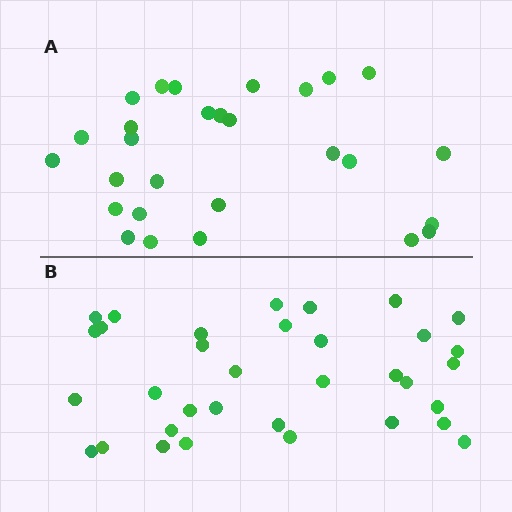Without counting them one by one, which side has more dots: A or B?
Region B (the bottom region) has more dots.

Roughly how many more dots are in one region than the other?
Region B has about 6 more dots than region A.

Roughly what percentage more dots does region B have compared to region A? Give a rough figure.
About 20% more.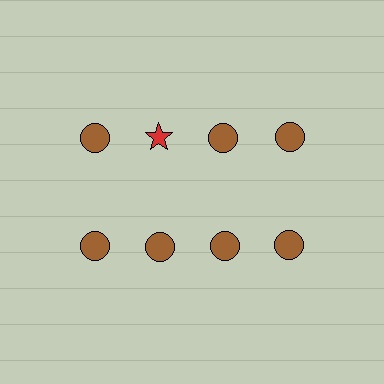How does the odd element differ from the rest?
It differs in both color (red instead of brown) and shape (star instead of circle).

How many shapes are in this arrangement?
There are 8 shapes arranged in a grid pattern.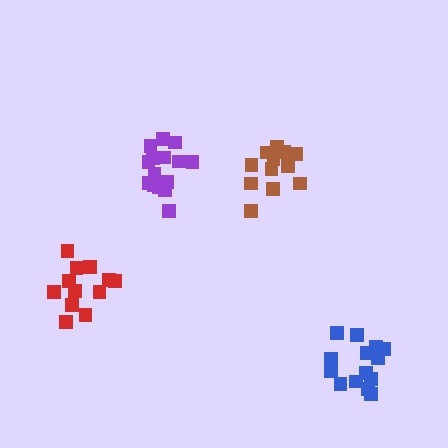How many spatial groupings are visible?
There are 4 spatial groupings.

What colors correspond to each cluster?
The clusters are colored: red, brown, purple, blue.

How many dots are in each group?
Group 1: 13 dots, Group 2: 12 dots, Group 3: 15 dots, Group 4: 14 dots (54 total).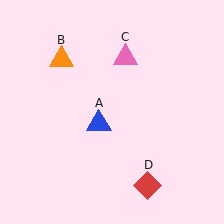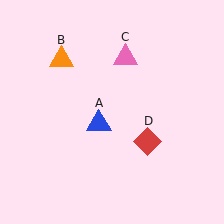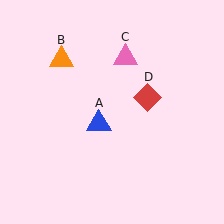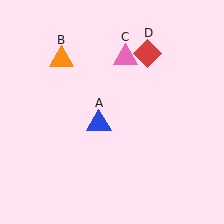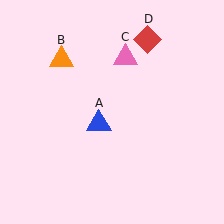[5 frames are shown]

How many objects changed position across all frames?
1 object changed position: red diamond (object D).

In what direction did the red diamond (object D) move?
The red diamond (object D) moved up.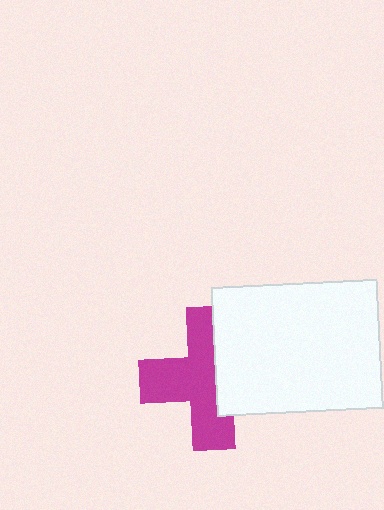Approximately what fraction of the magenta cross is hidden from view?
Roughly 38% of the magenta cross is hidden behind the white rectangle.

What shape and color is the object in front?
The object in front is a white rectangle.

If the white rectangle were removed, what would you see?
You would see the complete magenta cross.